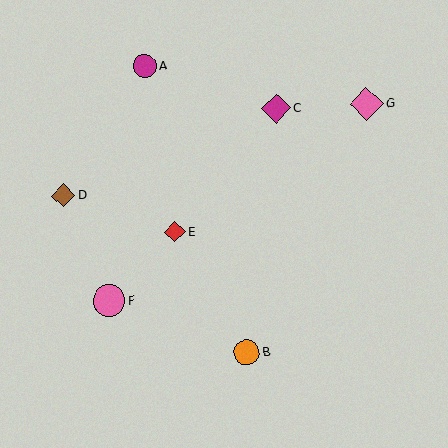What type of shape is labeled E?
Shape E is a red diamond.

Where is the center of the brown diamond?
The center of the brown diamond is at (63, 196).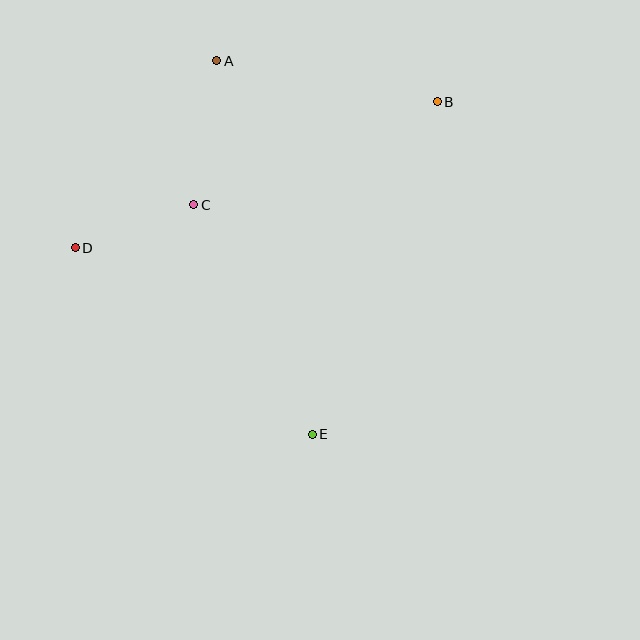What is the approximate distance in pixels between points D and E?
The distance between D and E is approximately 302 pixels.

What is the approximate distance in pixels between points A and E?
The distance between A and E is approximately 385 pixels.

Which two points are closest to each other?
Points C and D are closest to each other.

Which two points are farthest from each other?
Points B and D are farthest from each other.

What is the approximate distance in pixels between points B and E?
The distance between B and E is approximately 355 pixels.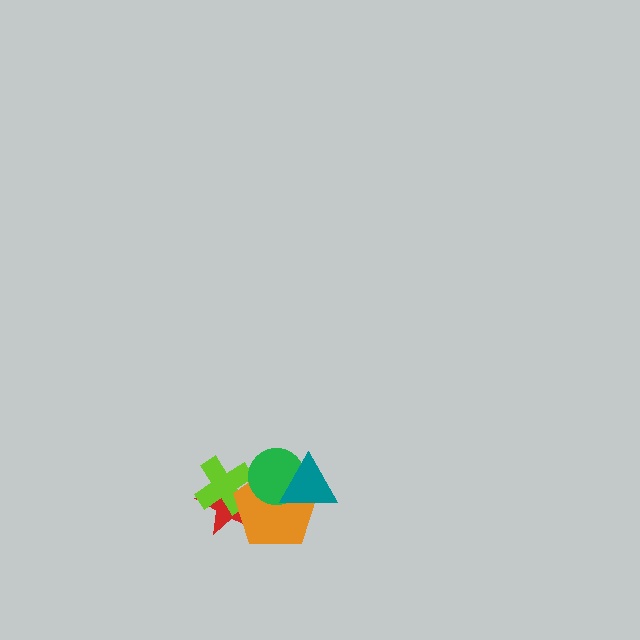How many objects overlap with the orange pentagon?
4 objects overlap with the orange pentagon.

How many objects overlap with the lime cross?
2 objects overlap with the lime cross.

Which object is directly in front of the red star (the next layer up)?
The lime cross is directly in front of the red star.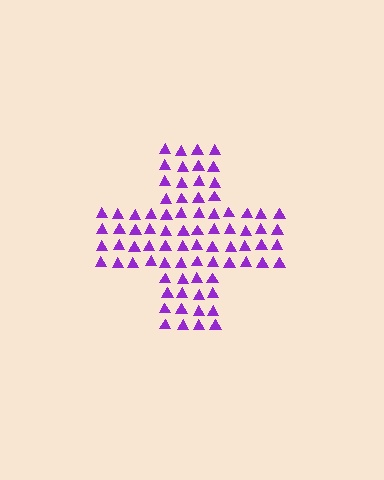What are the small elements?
The small elements are triangles.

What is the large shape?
The large shape is a cross.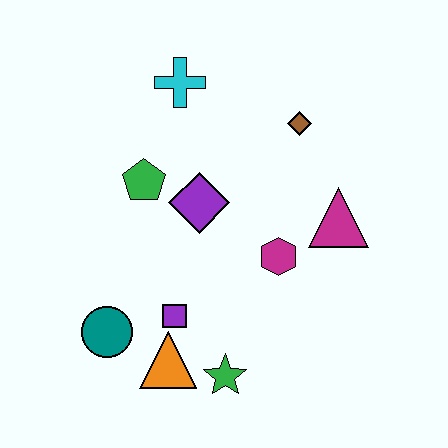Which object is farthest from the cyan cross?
The green star is farthest from the cyan cross.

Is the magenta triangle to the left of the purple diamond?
No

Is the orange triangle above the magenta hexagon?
No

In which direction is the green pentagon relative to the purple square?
The green pentagon is above the purple square.